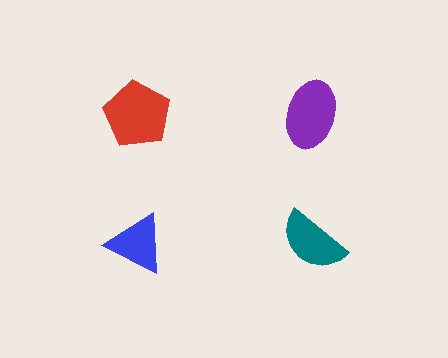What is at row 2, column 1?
A blue triangle.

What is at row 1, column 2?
A purple ellipse.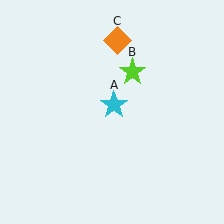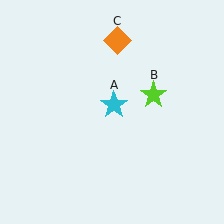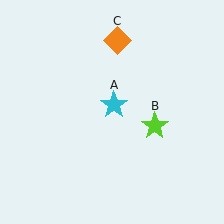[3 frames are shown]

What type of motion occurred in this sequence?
The lime star (object B) rotated clockwise around the center of the scene.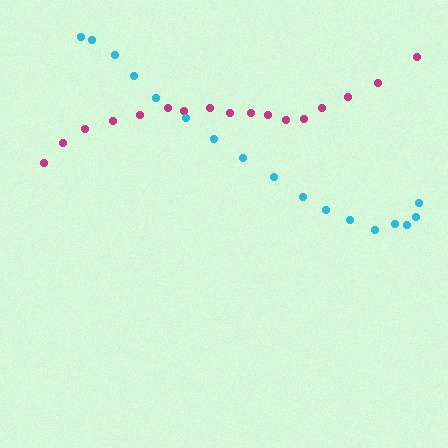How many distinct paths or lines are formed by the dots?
There are 2 distinct paths.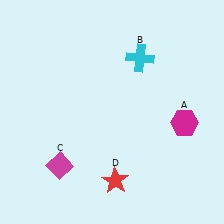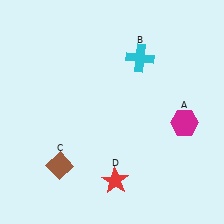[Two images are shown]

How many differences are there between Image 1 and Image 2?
There is 1 difference between the two images.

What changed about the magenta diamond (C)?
In Image 1, C is magenta. In Image 2, it changed to brown.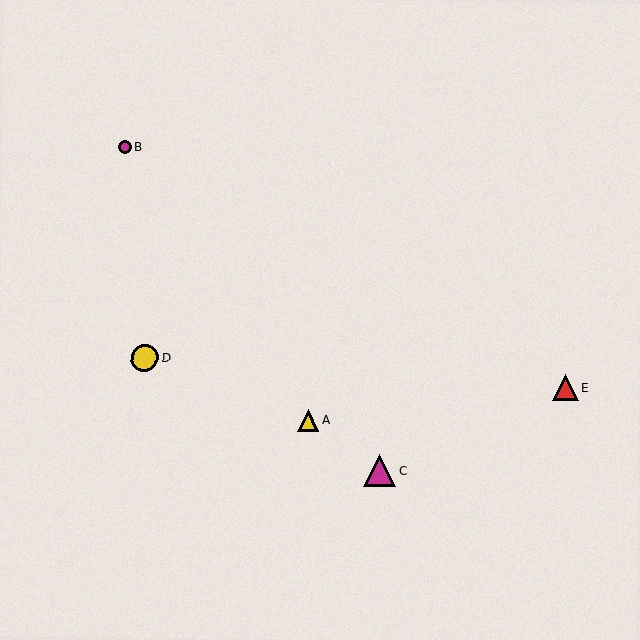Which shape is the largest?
The magenta triangle (labeled C) is the largest.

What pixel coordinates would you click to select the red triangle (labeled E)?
Click at (565, 388) to select the red triangle E.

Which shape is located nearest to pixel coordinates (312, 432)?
The yellow triangle (labeled A) at (308, 420) is nearest to that location.